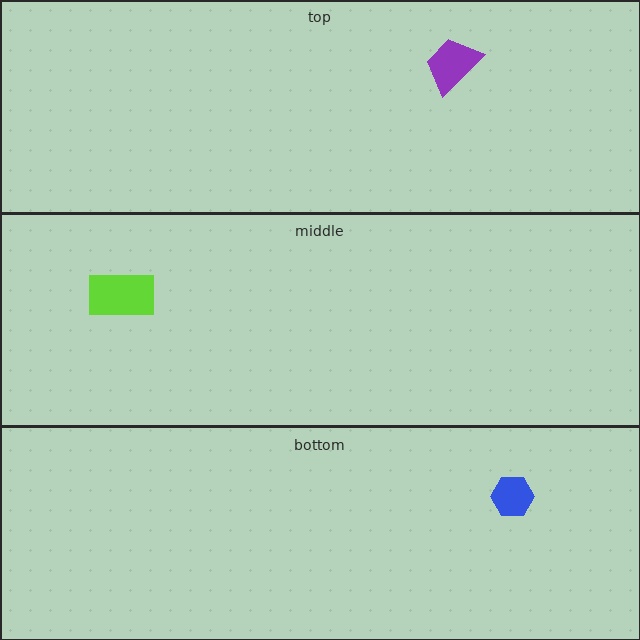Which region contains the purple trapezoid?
The top region.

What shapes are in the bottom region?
The blue hexagon.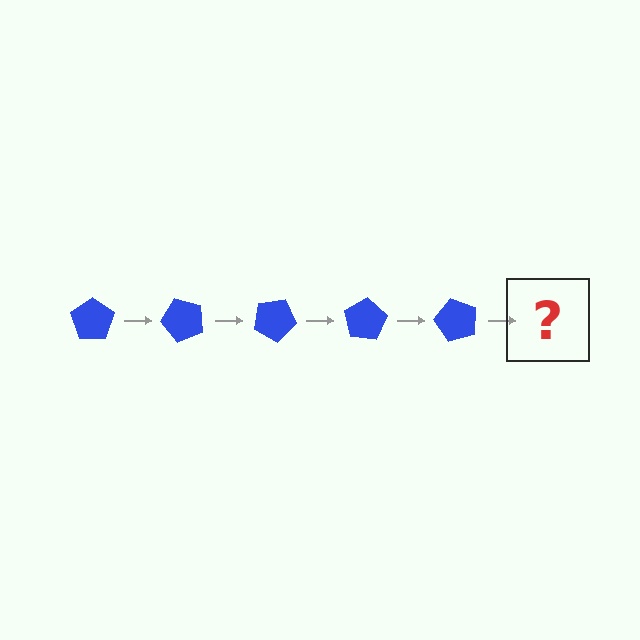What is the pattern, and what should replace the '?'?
The pattern is that the pentagon rotates 50 degrees each step. The '?' should be a blue pentagon rotated 250 degrees.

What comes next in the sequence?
The next element should be a blue pentagon rotated 250 degrees.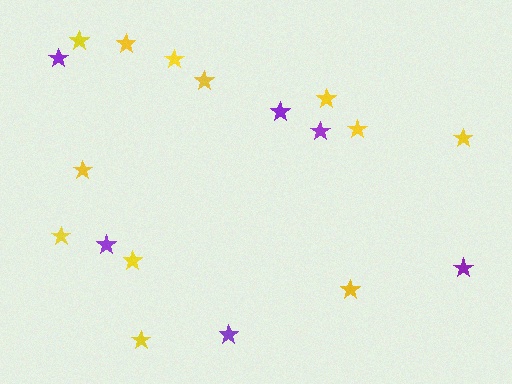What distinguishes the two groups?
There are 2 groups: one group of purple stars (6) and one group of yellow stars (12).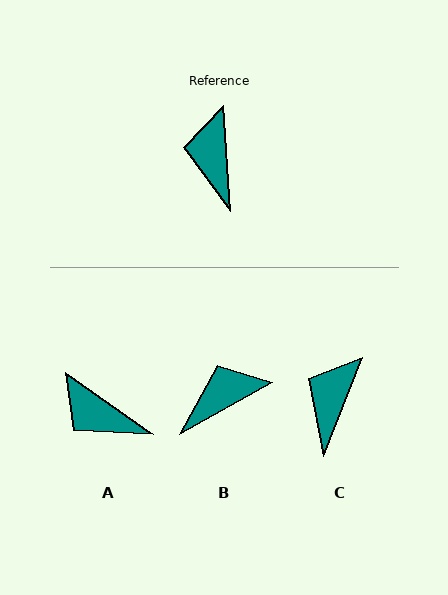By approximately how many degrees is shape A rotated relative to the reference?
Approximately 51 degrees counter-clockwise.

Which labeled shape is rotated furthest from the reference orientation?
B, about 65 degrees away.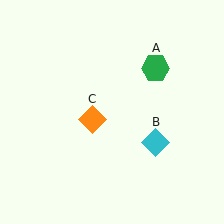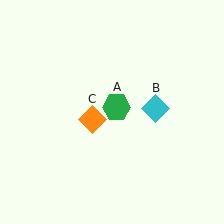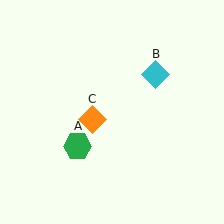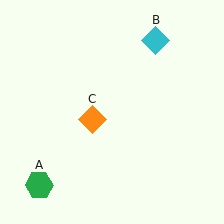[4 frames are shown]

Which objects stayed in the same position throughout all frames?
Orange diamond (object C) remained stationary.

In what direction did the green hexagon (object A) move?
The green hexagon (object A) moved down and to the left.